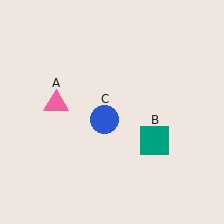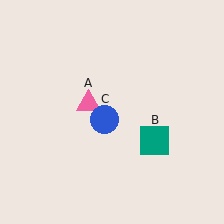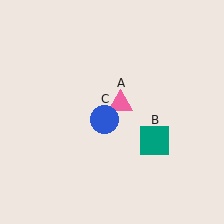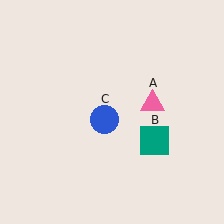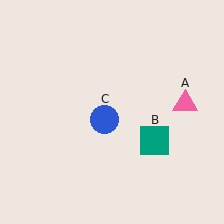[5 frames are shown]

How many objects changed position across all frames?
1 object changed position: pink triangle (object A).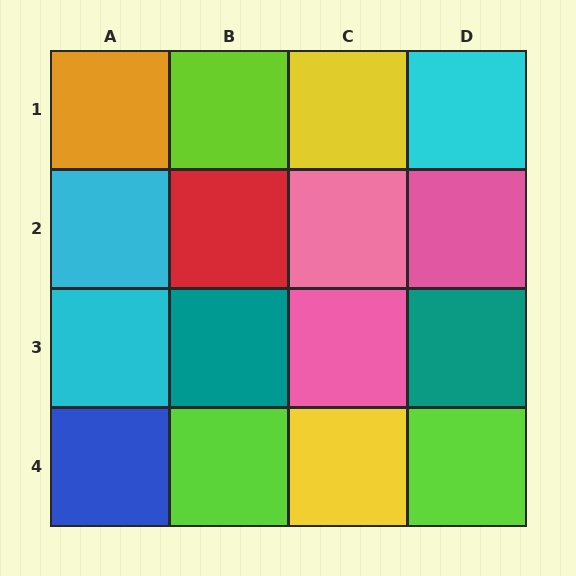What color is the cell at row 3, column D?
Teal.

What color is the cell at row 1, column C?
Yellow.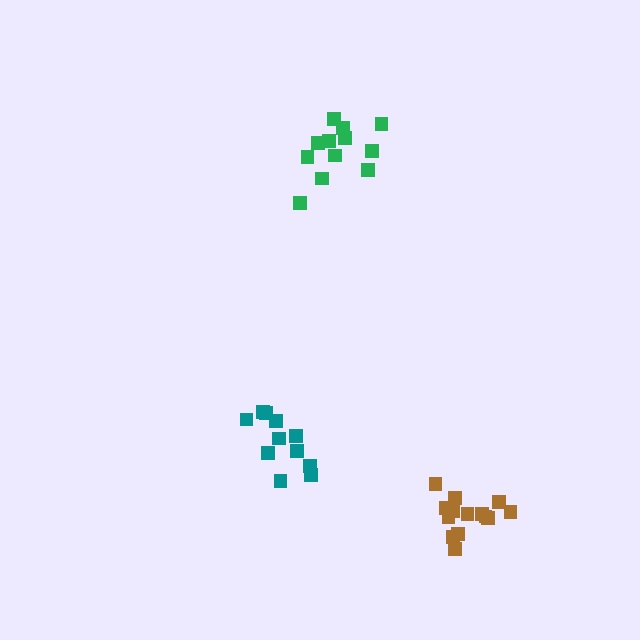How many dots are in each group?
Group 1: 12 dots, Group 2: 11 dots, Group 3: 14 dots (37 total).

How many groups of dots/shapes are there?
There are 3 groups.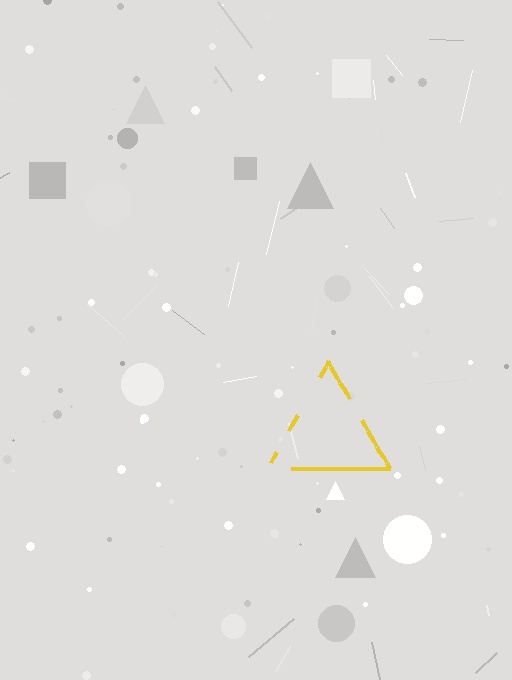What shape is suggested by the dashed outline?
The dashed outline suggests a triangle.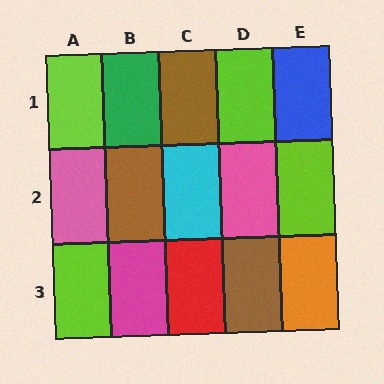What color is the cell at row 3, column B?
Magenta.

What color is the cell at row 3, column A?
Lime.